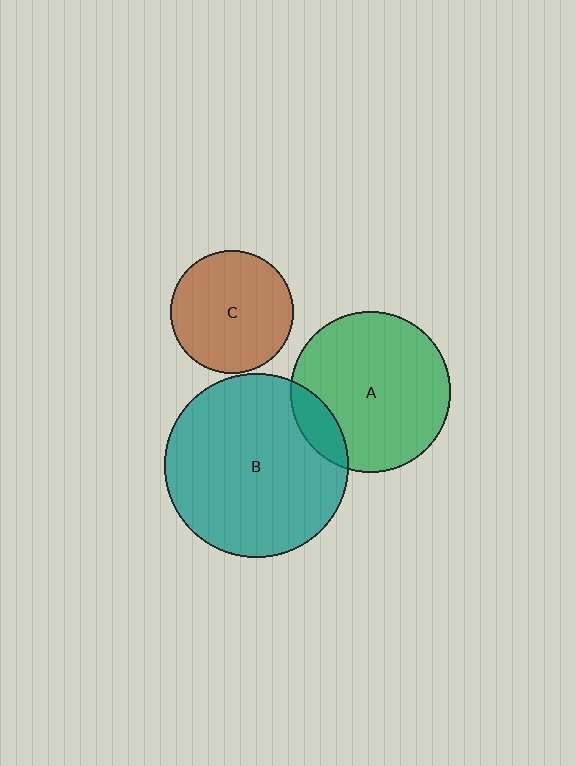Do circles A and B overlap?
Yes.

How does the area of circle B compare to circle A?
Approximately 1.3 times.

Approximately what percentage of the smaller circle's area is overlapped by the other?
Approximately 15%.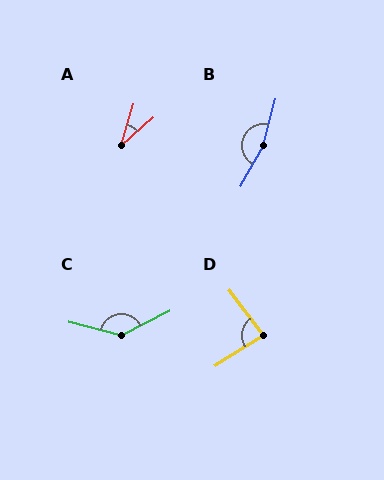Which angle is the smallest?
A, at approximately 32 degrees.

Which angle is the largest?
B, at approximately 165 degrees.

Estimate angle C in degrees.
Approximately 139 degrees.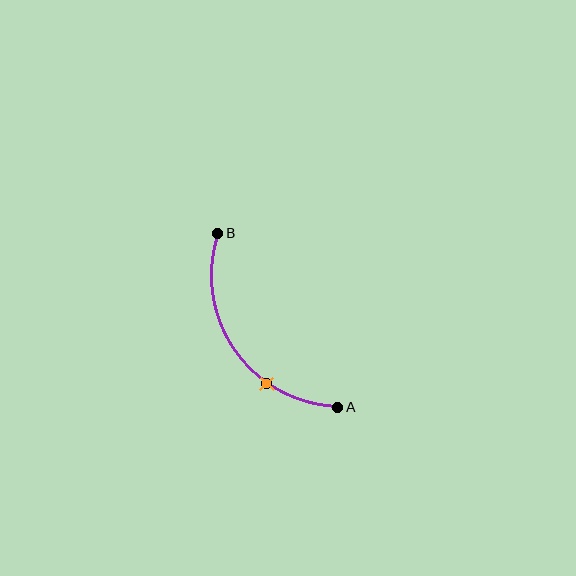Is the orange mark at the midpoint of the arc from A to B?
No. The orange mark lies on the arc but is closer to endpoint A. The arc midpoint would be at the point on the curve equidistant along the arc from both A and B.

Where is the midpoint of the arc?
The arc midpoint is the point on the curve farthest from the straight line joining A and B. It sits below and to the left of that line.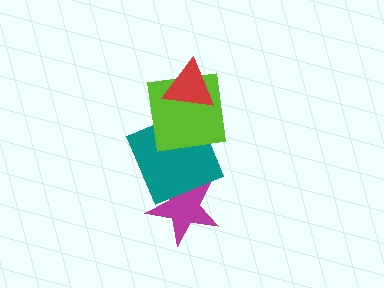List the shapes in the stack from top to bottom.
From top to bottom: the red triangle, the lime square, the teal square, the magenta star.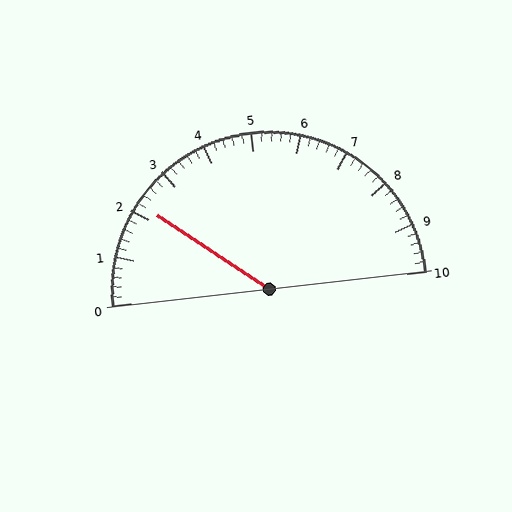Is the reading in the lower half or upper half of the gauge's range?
The reading is in the lower half of the range (0 to 10).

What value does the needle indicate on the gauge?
The needle indicates approximately 2.2.